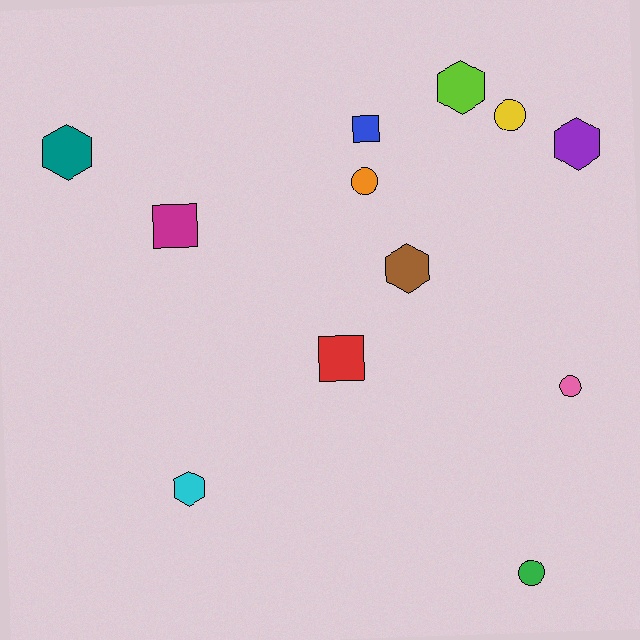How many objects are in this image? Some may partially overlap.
There are 12 objects.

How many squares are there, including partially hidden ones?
There are 3 squares.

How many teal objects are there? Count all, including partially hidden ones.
There is 1 teal object.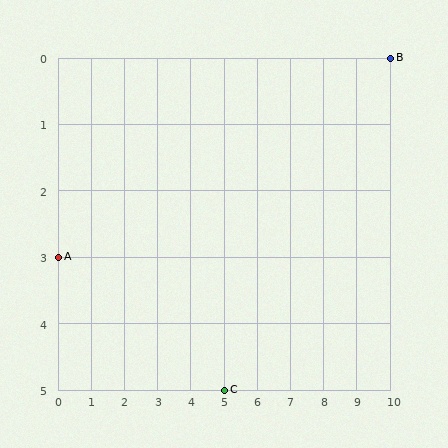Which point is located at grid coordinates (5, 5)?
Point C is at (5, 5).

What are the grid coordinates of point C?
Point C is at grid coordinates (5, 5).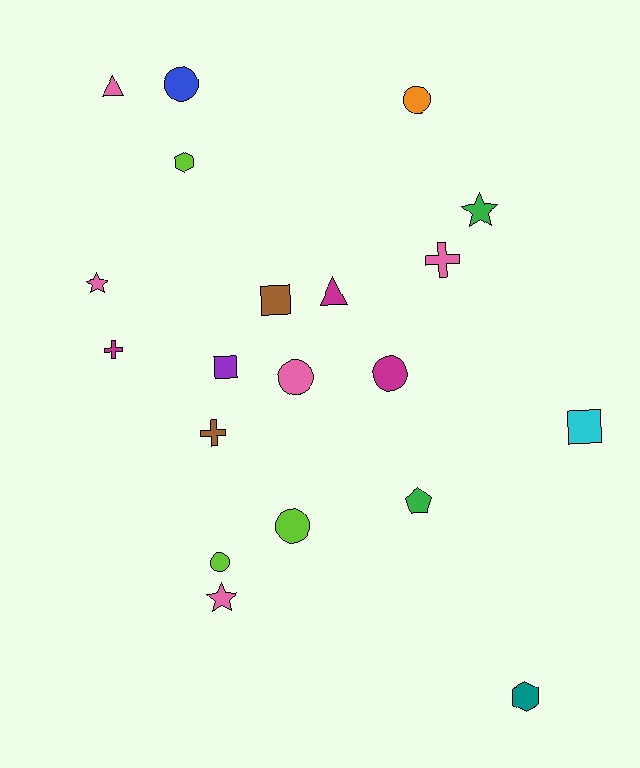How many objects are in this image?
There are 20 objects.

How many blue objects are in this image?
There is 1 blue object.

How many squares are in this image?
There are 3 squares.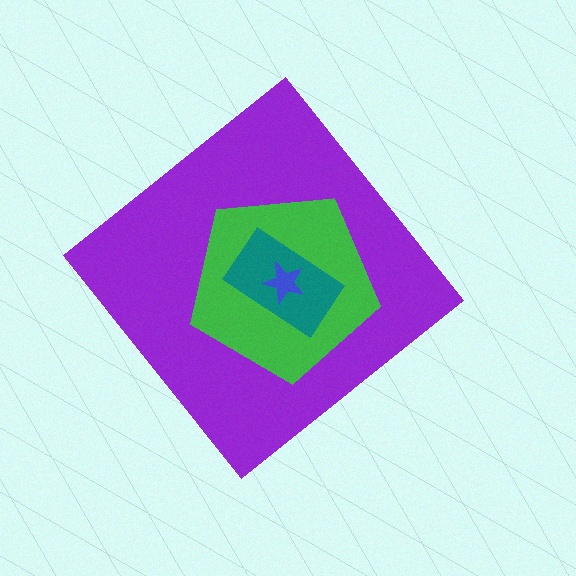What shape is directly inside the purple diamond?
The green pentagon.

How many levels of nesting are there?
4.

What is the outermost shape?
The purple diamond.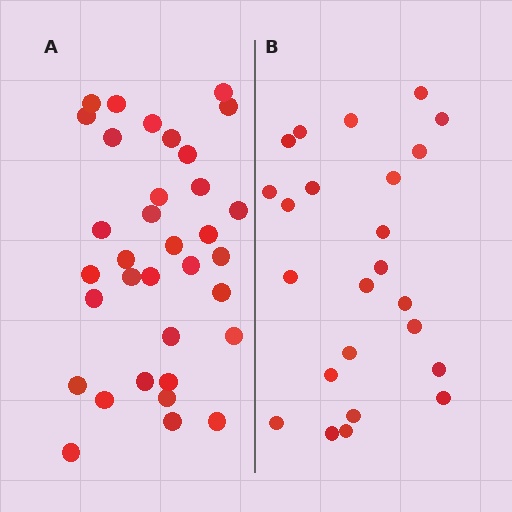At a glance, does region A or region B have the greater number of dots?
Region A (the left region) has more dots.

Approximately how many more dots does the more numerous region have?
Region A has roughly 10 or so more dots than region B.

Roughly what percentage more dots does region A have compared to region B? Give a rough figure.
About 40% more.